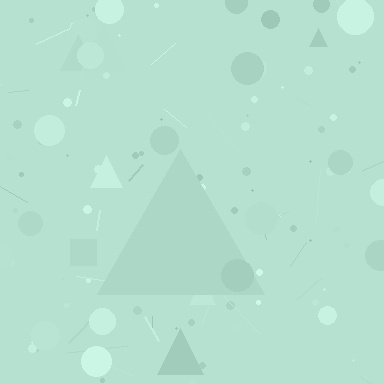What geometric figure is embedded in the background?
A triangle is embedded in the background.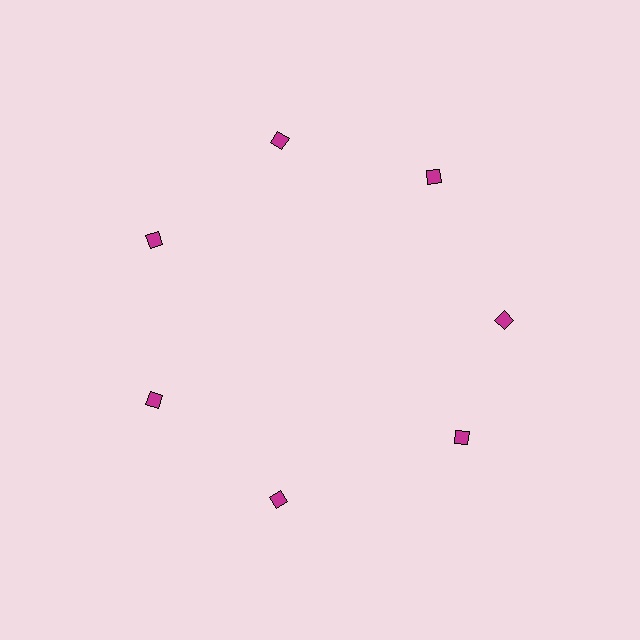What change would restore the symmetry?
The symmetry would be restored by rotating it back into even spacing with its neighbors so that all 7 diamonds sit at equal angles and equal distance from the center.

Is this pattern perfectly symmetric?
No. The 7 magenta diamonds are arranged in a ring, but one element near the 5 o'clock position is rotated out of alignment along the ring, breaking the 7-fold rotational symmetry.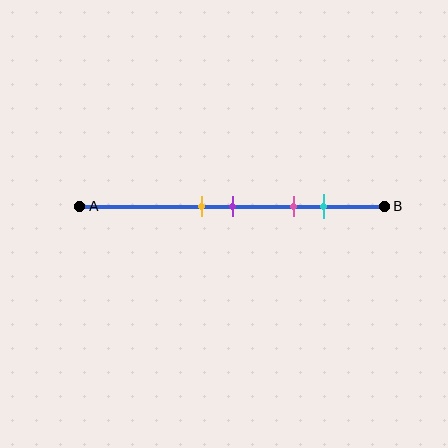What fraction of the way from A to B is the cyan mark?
The cyan mark is approximately 80% (0.8) of the way from A to B.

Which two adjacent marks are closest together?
The yellow and purple marks are the closest adjacent pair.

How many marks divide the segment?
There are 4 marks dividing the segment.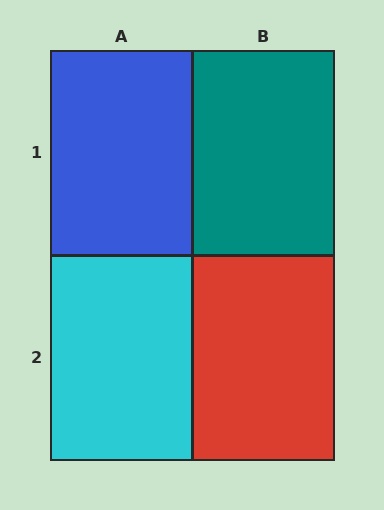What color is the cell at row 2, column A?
Cyan.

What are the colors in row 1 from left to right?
Blue, teal.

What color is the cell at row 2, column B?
Red.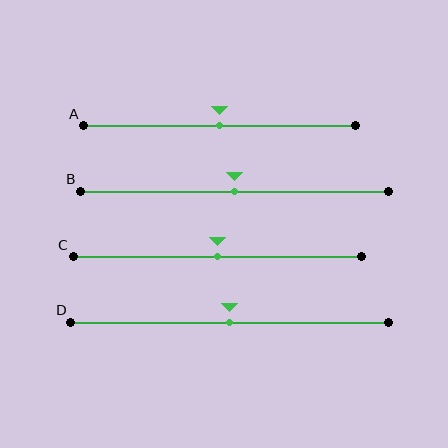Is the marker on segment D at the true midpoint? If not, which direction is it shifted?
Yes, the marker on segment D is at the true midpoint.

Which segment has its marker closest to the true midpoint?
Segment A has its marker closest to the true midpoint.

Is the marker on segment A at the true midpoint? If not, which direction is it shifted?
Yes, the marker on segment A is at the true midpoint.